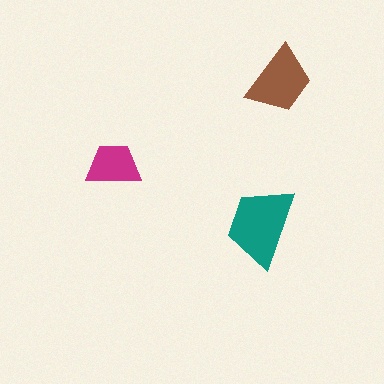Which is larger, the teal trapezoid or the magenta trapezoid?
The teal one.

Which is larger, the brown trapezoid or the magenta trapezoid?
The brown one.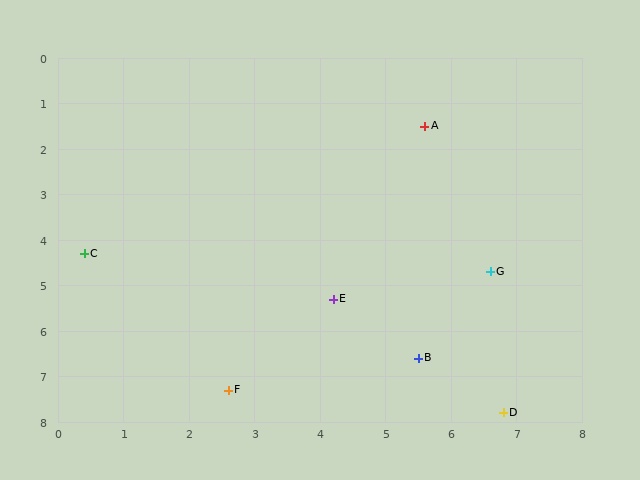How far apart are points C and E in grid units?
Points C and E are about 3.9 grid units apart.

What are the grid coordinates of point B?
Point B is at approximately (5.5, 6.6).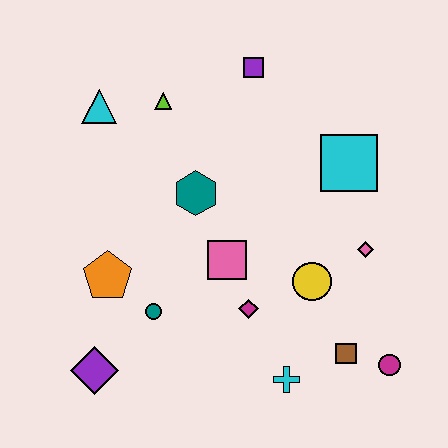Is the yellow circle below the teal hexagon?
Yes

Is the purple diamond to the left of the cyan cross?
Yes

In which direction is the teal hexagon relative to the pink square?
The teal hexagon is above the pink square.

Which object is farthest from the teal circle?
The purple square is farthest from the teal circle.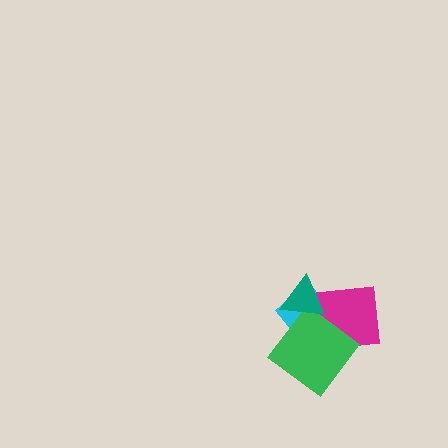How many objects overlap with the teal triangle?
3 objects overlap with the teal triangle.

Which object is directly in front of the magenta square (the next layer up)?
The green diamond is directly in front of the magenta square.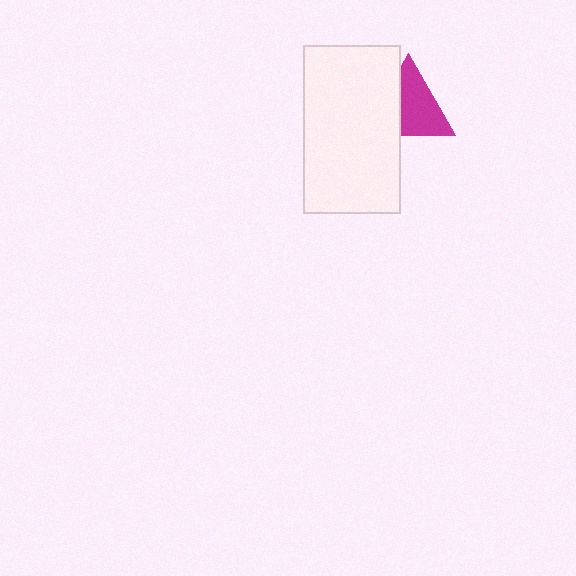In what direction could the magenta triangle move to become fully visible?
The magenta triangle could move right. That would shift it out from behind the white rectangle entirely.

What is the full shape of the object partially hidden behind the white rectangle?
The partially hidden object is a magenta triangle.